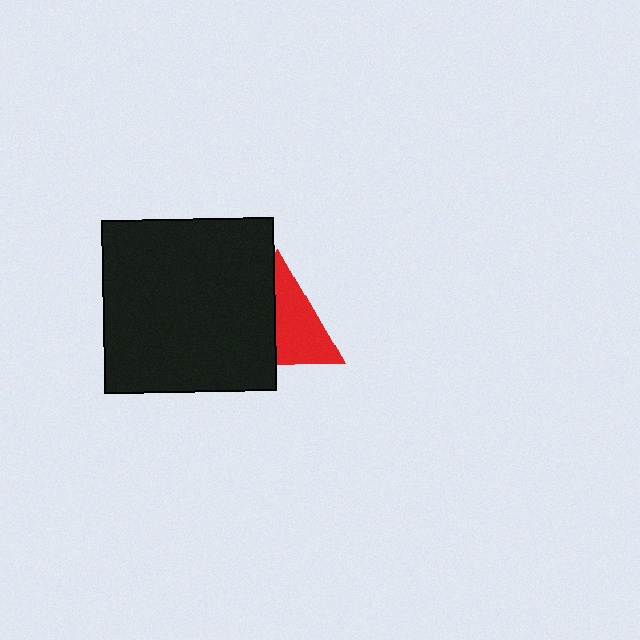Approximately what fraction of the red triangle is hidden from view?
Roughly 46% of the red triangle is hidden behind the black square.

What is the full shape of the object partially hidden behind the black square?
The partially hidden object is a red triangle.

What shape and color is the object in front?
The object in front is a black square.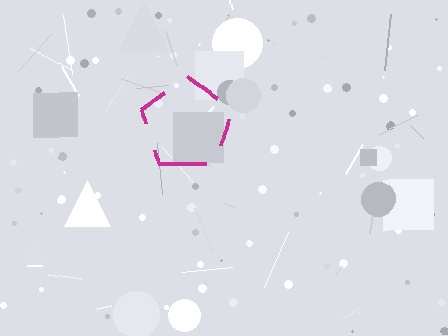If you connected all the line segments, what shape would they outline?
They would outline a pentagon.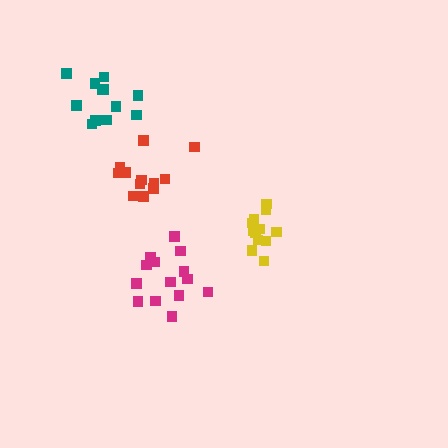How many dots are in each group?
Group 1: 12 dots, Group 2: 12 dots, Group 3: 12 dots, Group 4: 14 dots (50 total).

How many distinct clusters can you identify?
There are 4 distinct clusters.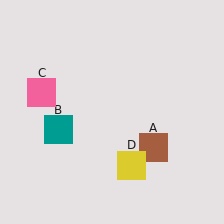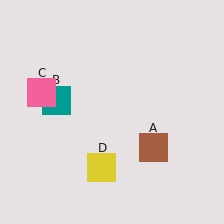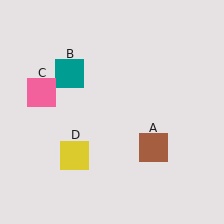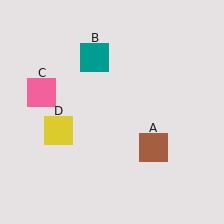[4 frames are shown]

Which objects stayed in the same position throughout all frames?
Brown square (object A) and pink square (object C) remained stationary.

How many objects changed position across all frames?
2 objects changed position: teal square (object B), yellow square (object D).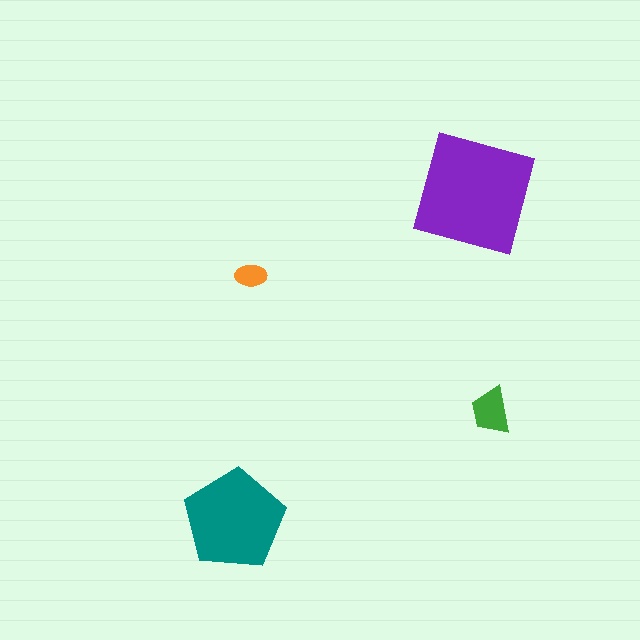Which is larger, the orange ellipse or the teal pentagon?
The teal pentagon.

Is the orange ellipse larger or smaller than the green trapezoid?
Smaller.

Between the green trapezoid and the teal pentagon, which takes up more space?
The teal pentagon.